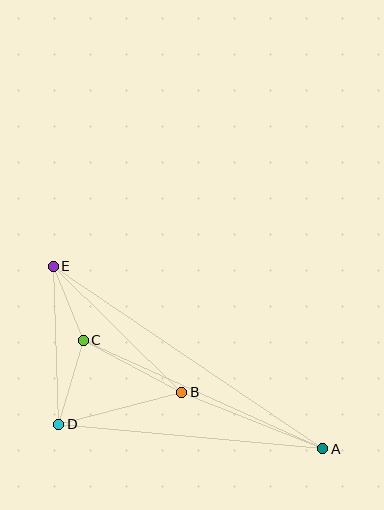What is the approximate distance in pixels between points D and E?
The distance between D and E is approximately 158 pixels.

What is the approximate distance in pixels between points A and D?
The distance between A and D is approximately 265 pixels.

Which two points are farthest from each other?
Points A and E are farthest from each other.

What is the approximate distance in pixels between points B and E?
The distance between B and E is approximately 179 pixels.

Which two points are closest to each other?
Points C and E are closest to each other.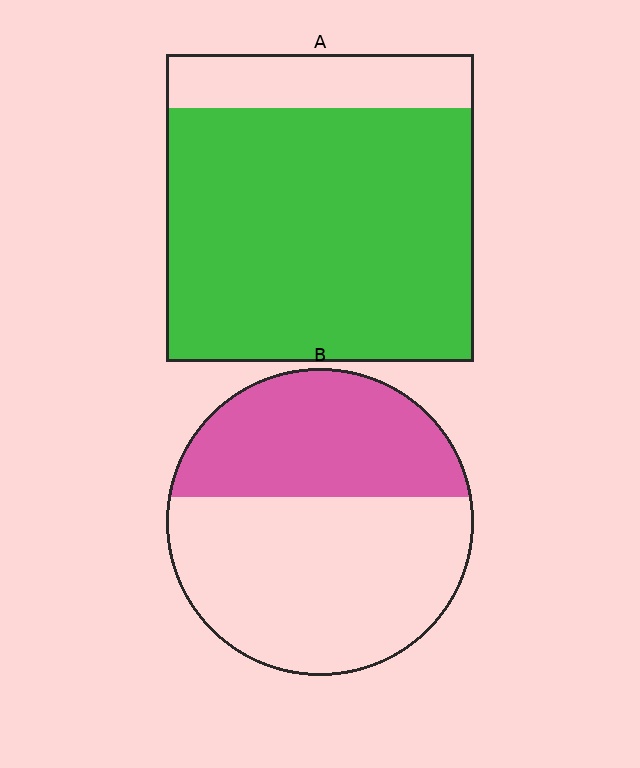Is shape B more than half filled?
No.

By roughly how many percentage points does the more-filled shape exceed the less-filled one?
By roughly 45 percentage points (A over B).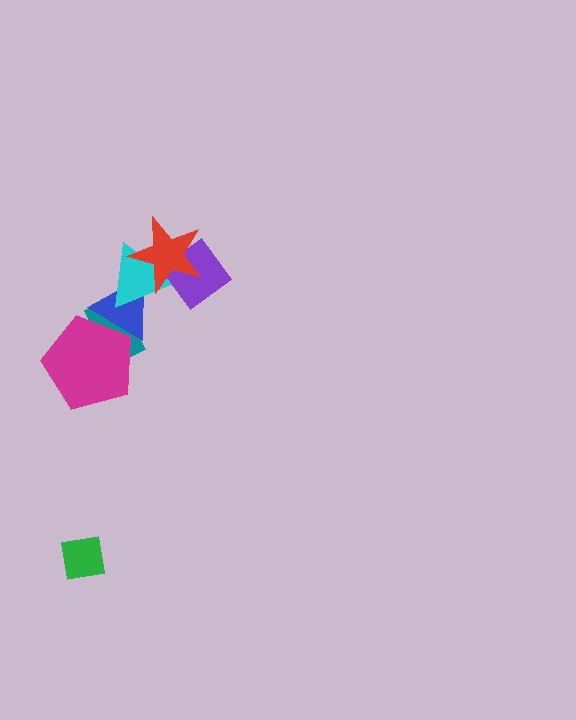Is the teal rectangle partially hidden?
Yes, it is partially covered by another shape.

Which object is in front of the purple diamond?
The red star is in front of the purple diamond.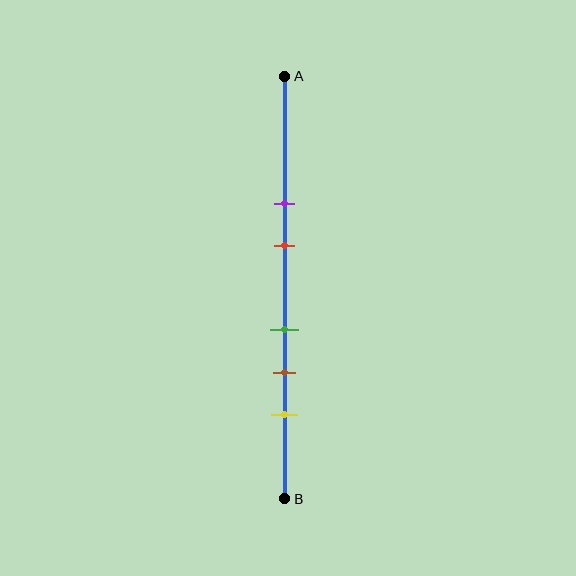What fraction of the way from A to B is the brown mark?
The brown mark is approximately 70% (0.7) of the way from A to B.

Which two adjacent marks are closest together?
The green and brown marks are the closest adjacent pair.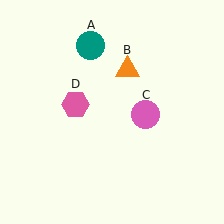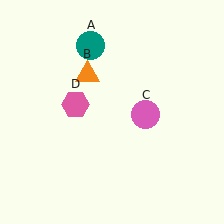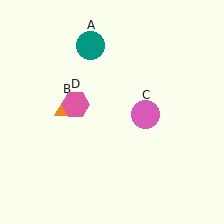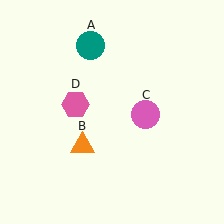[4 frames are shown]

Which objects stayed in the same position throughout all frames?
Teal circle (object A) and pink circle (object C) and pink hexagon (object D) remained stationary.